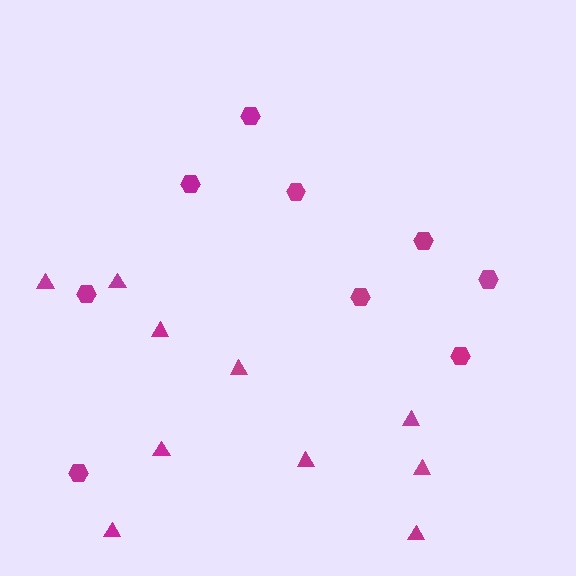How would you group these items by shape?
There are 2 groups: one group of hexagons (9) and one group of triangles (10).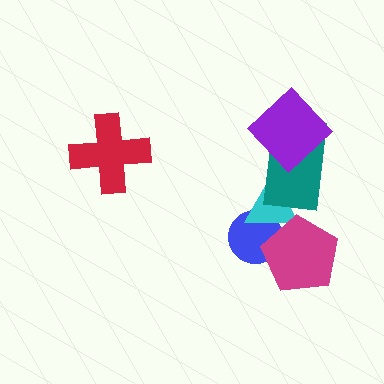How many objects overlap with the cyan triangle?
3 objects overlap with the cyan triangle.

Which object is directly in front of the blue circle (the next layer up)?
The cyan triangle is directly in front of the blue circle.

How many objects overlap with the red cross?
0 objects overlap with the red cross.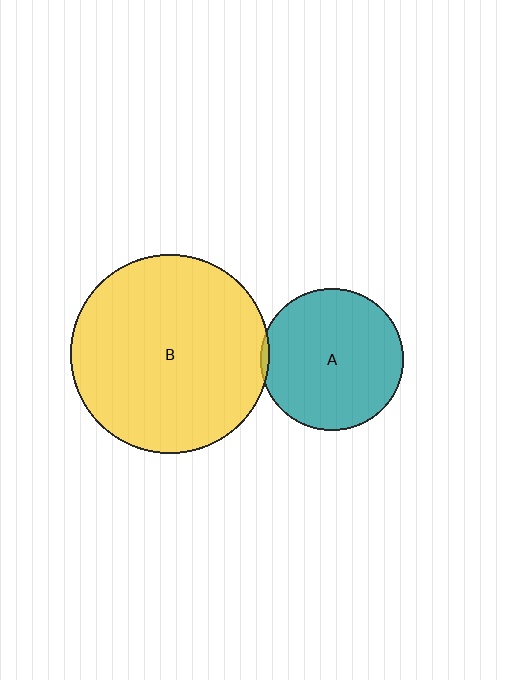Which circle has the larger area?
Circle B (yellow).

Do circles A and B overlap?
Yes.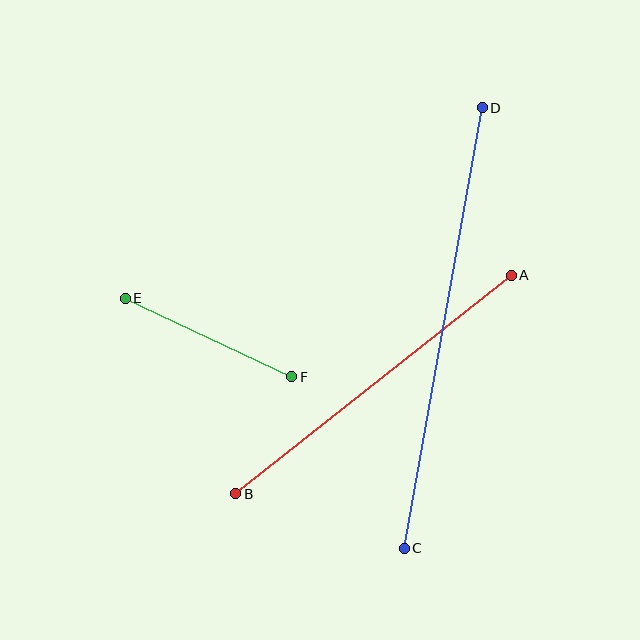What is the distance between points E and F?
The distance is approximately 184 pixels.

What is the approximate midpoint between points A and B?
The midpoint is at approximately (373, 385) pixels.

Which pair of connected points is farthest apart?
Points C and D are farthest apart.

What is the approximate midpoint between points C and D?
The midpoint is at approximately (443, 328) pixels.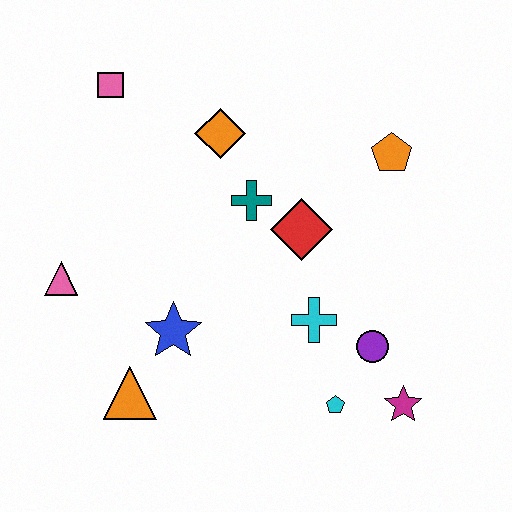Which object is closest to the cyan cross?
The purple circle is closest to the cyan cross.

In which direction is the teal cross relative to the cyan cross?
The teal cross is above the cyan cross.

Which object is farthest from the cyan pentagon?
The pink square is farthest from the cyan pentagon.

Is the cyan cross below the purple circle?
No